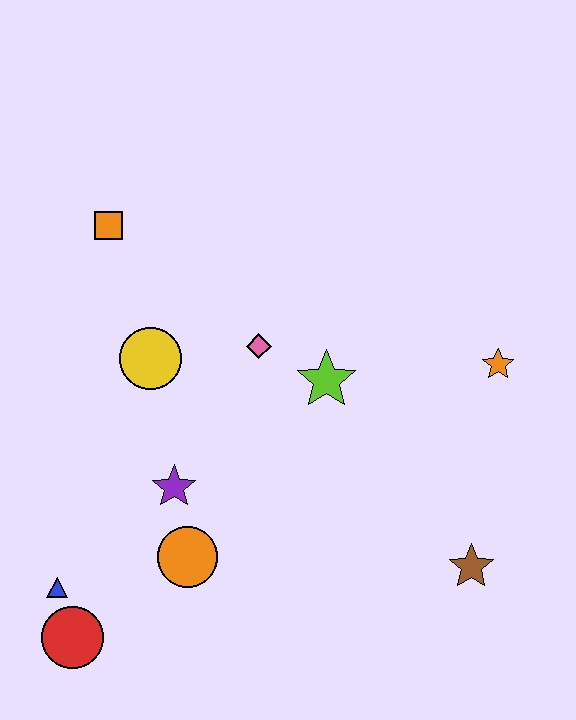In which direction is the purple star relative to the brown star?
The purple star is to the left of the brown star.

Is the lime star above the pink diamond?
No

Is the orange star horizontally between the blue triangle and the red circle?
No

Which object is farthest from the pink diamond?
The red circle is farthest from the pink diamond.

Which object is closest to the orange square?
The yellow circle is closest to the orange square.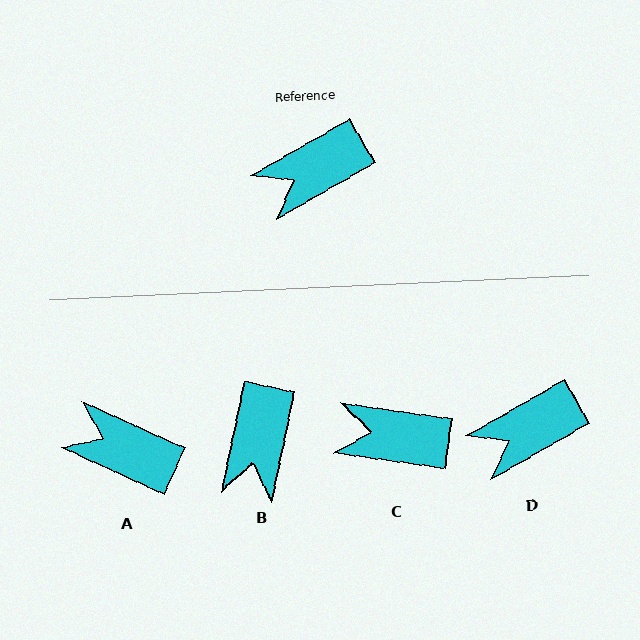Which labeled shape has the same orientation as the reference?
D.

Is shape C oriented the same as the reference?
No, it is off by about 38 degrees.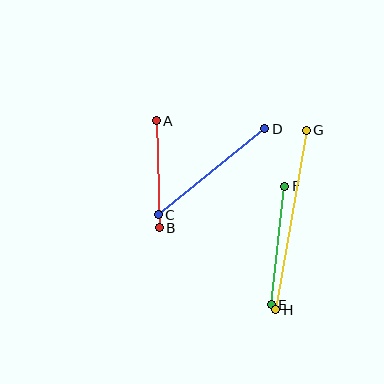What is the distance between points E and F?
The distance is approximately 119 pixels.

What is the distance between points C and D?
The distance is approximately 137 pixels.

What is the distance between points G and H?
The distance is approximately 182 pixels.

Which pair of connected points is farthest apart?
Points G and H are farthest apart.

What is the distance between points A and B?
The distance is approximately 108 pixels.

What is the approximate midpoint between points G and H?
The midpoint is at approximately (291, 220) pixels.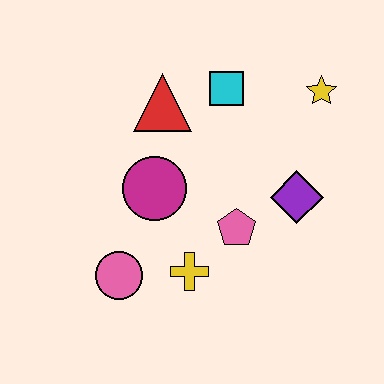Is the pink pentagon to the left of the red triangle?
No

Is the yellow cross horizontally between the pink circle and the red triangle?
No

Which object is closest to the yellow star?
The cyan square is closest to the yellow star.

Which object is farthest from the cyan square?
The pink circle is farthest from the cyan square.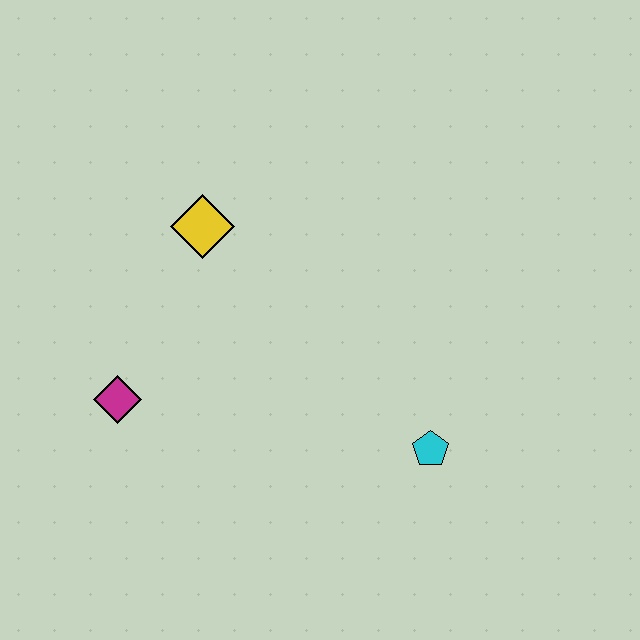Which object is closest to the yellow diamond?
The magenta diamond is closest to the yellow diamond.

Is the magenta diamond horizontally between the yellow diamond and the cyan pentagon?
No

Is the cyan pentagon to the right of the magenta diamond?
Yes